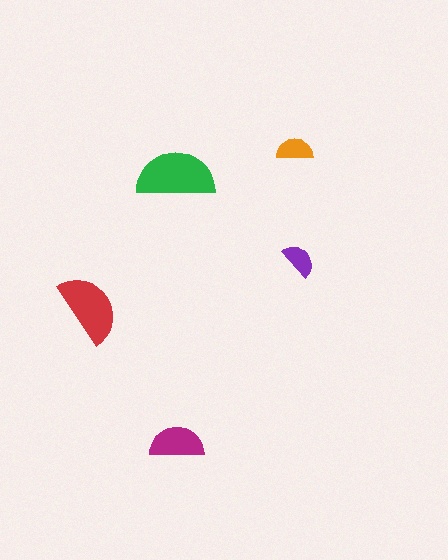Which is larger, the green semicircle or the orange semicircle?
The green one.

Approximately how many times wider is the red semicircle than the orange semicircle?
About 2 times wider.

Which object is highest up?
The orange semicircle is topmost.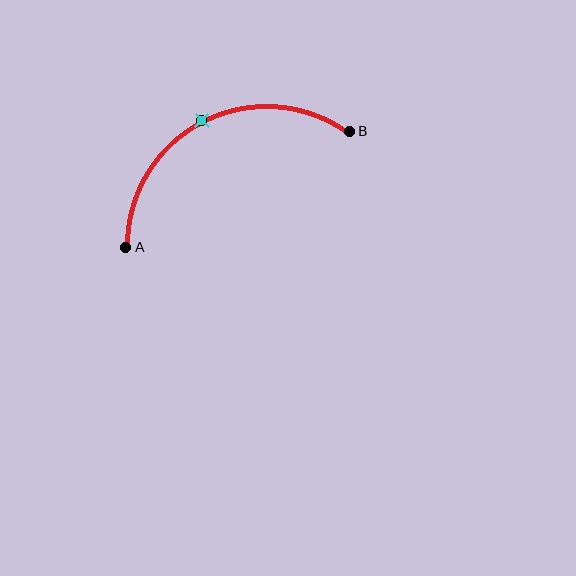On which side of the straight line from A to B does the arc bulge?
The arc bulges above the straight line connecting A and B.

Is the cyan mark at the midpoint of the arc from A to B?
Yes. The cyan mark lies on the arc at equal arc-length from both A and B — it is the arc midpoint.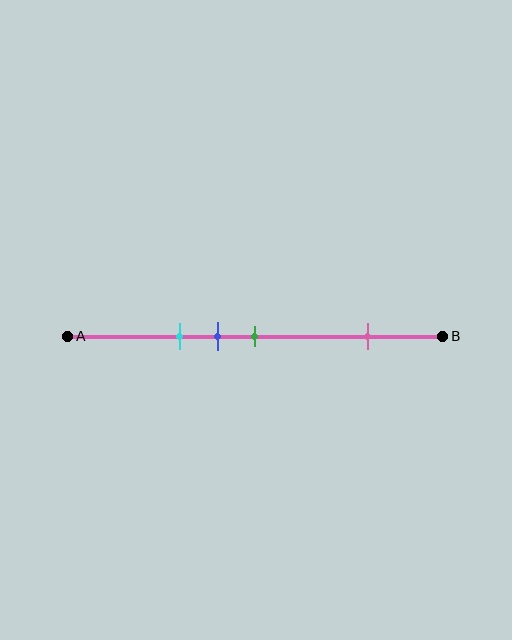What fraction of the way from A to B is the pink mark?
The pink mark is approximately 80% (0.8) of the way from A to B.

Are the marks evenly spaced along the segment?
No, the marks are not evenly spaced.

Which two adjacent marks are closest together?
The blue and green marks are the closest adjacent pair.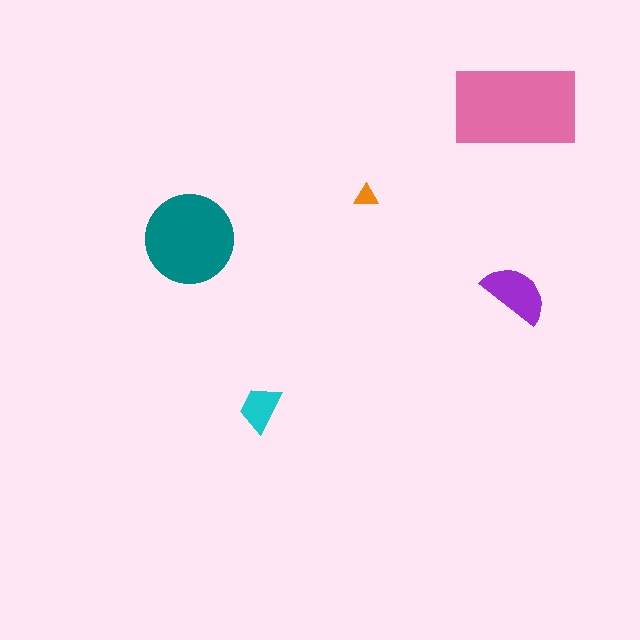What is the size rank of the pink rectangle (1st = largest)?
1st.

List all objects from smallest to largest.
The orange triangle, the cyan trapezoid, the purple semicircle, the teal circle, the pink rectangle.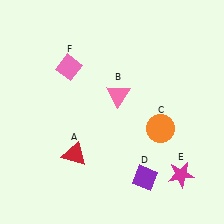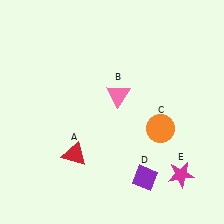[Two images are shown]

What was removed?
The pink diamond (F) was removed in Image 2.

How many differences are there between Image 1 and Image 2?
There is 1 difference between the two images.